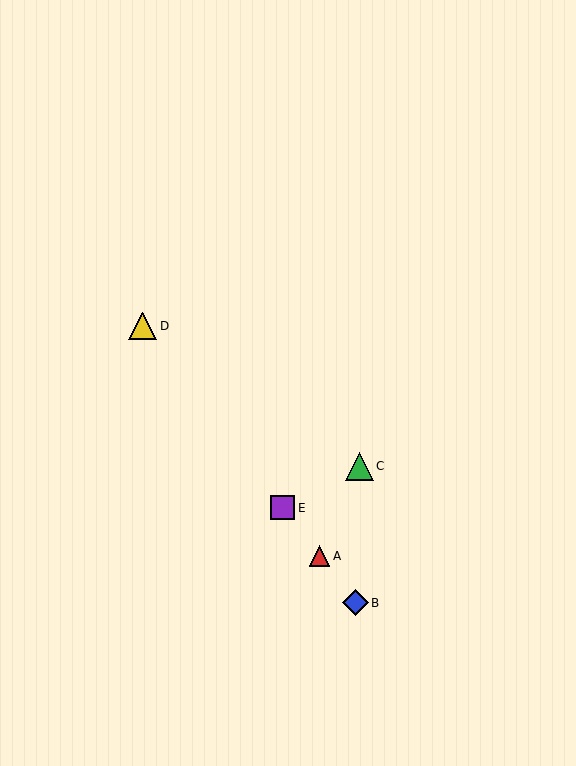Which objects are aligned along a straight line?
Objects A, B, D, E are aligned along a straight line.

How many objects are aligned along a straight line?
4 objects (A, B, D, E) are aligned along a straight line.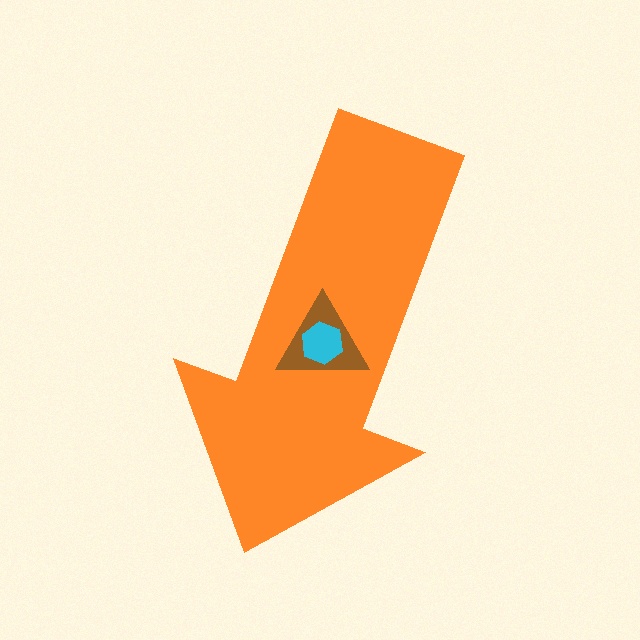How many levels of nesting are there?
3.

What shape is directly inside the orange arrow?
The brown triangle.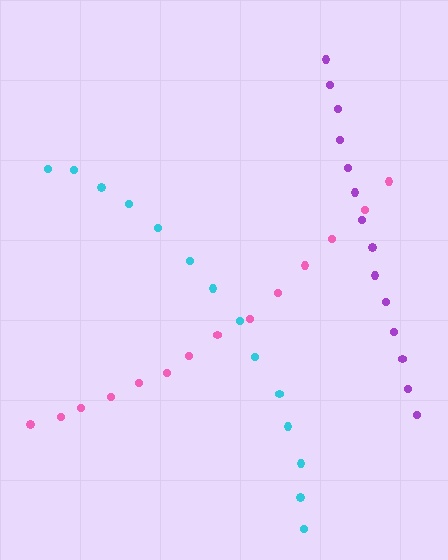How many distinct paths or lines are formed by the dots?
There are 3 distinct paths.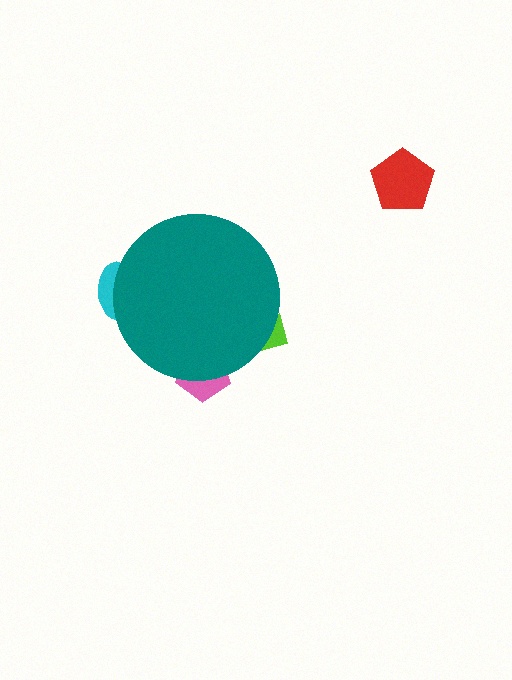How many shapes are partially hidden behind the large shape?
3 shapes are partially hidden.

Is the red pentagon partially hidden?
No, the red pentagon is fully visible.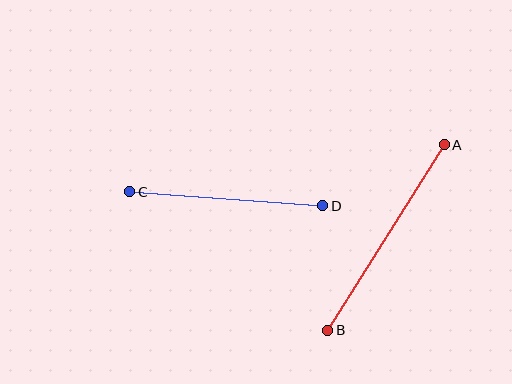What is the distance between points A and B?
The distance is approximately 219 pixels.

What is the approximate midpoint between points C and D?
The midpoint is at approximately (226, 199) pixels.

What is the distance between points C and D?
The distance is approximately 194 pixels.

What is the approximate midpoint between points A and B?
The midpoint is at approximately (386, 237) pixels.